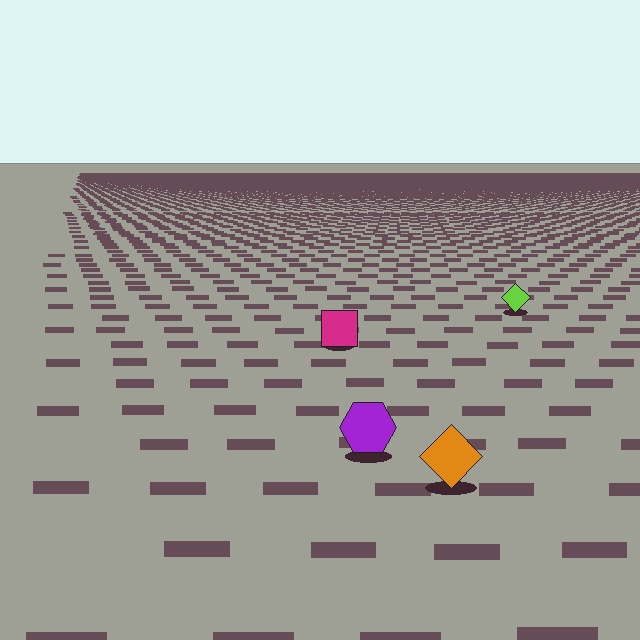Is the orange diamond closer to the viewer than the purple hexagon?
Yes. The orange diamond is closer — you can tell from the texture gradient: the ground texture is coarser near it.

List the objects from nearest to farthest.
From nearest to farthest: the orange diamond, the purple hexagon, the magenta square, the lime diamond.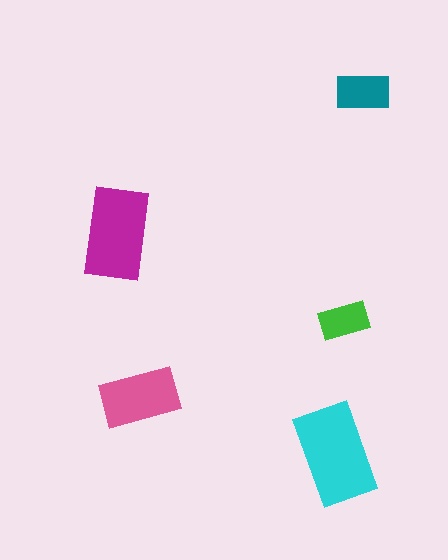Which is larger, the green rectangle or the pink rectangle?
The pink one.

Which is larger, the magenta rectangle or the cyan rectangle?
The cyan one.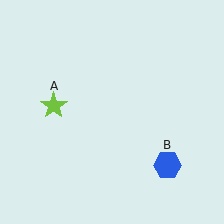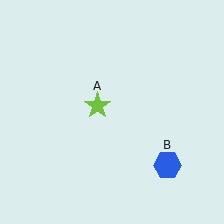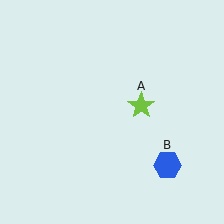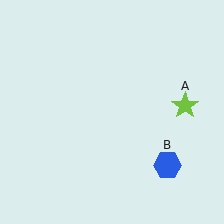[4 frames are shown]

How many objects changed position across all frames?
1 object changed position: lime star (object A).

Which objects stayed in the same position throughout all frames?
Blue hexagon (object B) remained stationary.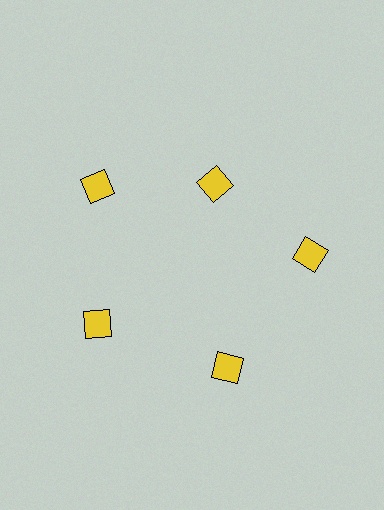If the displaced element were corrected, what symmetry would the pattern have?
It would have 5-fold rotational symmetry — the pattern would map onto itself every 72 degrees.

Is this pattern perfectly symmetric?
No. The 5 yellow diamonds are arranged in a ring, but one element near the 1 o'clock position is pulled inward toward the center, breaking the 5-fold rotational symmetry.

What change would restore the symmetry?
The symmetry would be restored by moving it outward, back onto the ring so that all 5 diamonds sit at equal angles and equal distance from the center.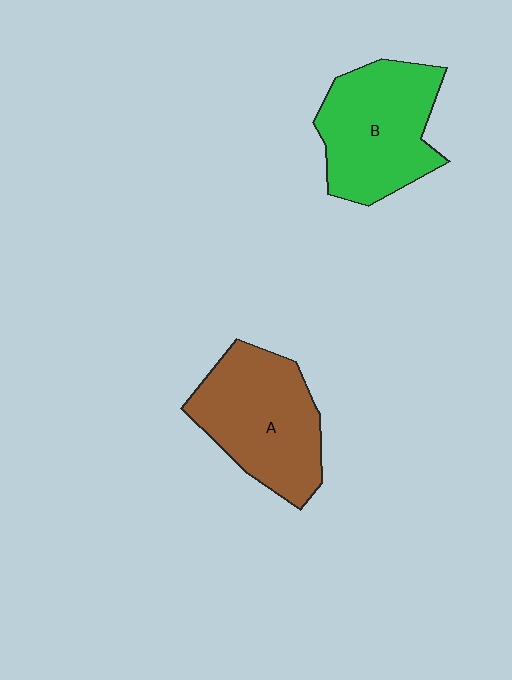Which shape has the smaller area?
Shape B (green).